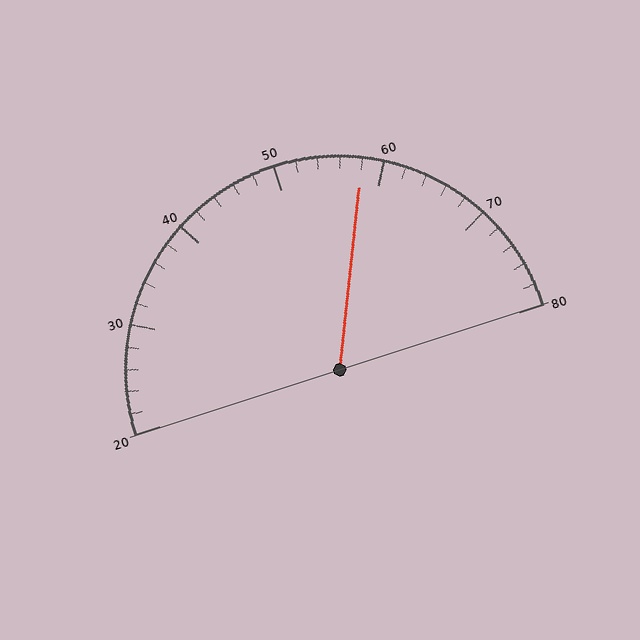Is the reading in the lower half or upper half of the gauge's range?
The reading is in the upper half of the range (20 to 80).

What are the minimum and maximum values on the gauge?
The gauge ranges from 20 to 80.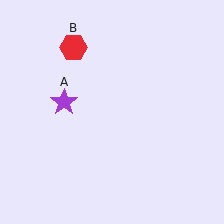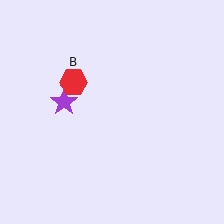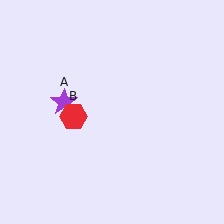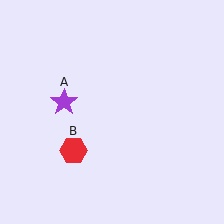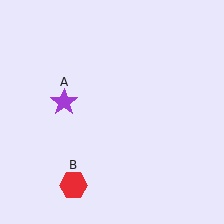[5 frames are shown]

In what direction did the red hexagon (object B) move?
The red hexagon (object B) moved down.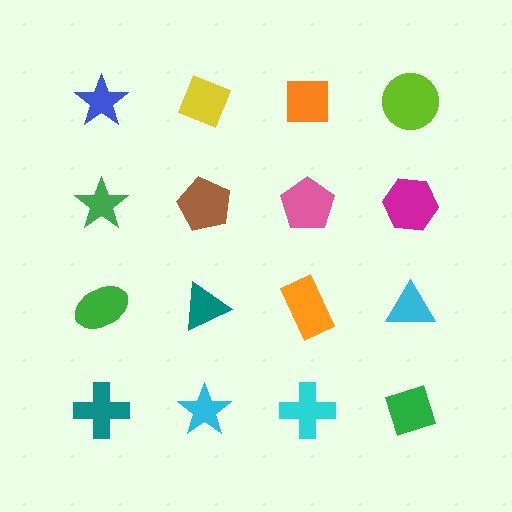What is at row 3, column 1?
A green ellipse.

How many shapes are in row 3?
4 shapes.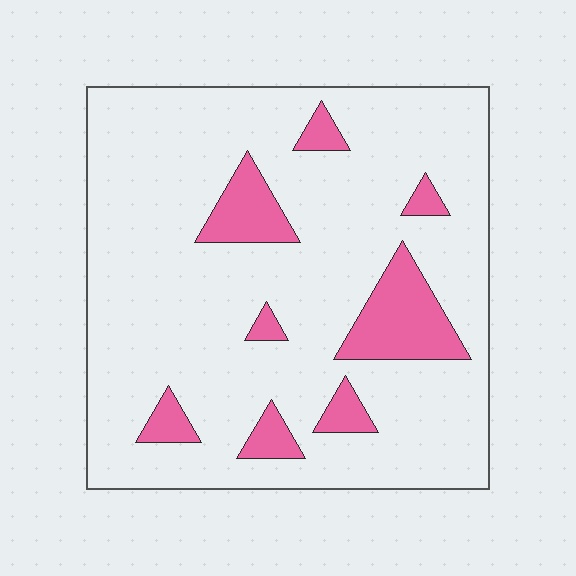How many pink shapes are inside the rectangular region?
8.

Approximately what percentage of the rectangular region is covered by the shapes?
Approximately 15%.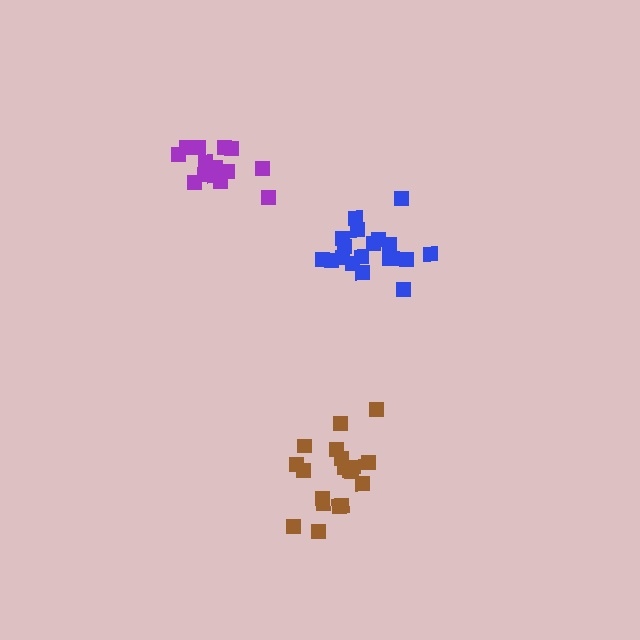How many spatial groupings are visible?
There are 3 spatial groupings.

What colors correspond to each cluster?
The clusters are colored: blue, brown, purple.